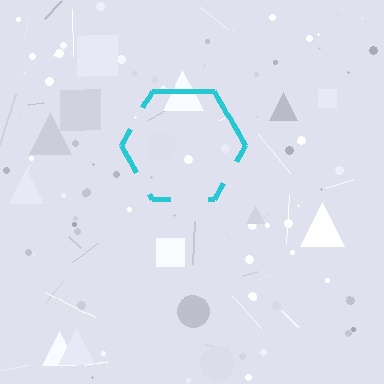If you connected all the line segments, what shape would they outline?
They would outline a hexagon.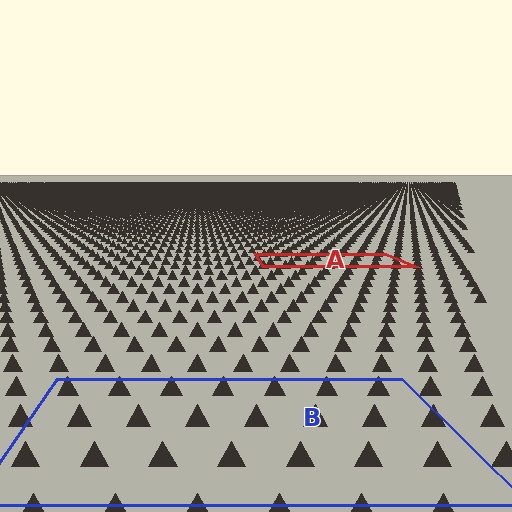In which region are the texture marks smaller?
The texture marks are smaller in region A, because it is farther away.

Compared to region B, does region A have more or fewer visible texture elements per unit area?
Region A has more texture elements per unit area — they are packed more densely because it is farther away.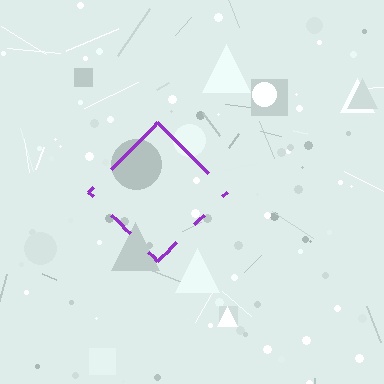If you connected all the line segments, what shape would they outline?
They would outline a diamond.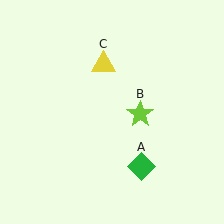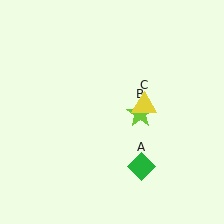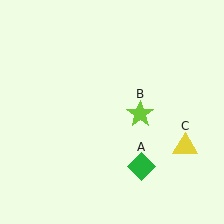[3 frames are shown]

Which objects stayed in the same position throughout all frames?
Green diamond (object A) and lime star (object B) remained stationary.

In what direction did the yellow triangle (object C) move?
The yellow triangle (object C) moved down and to the right.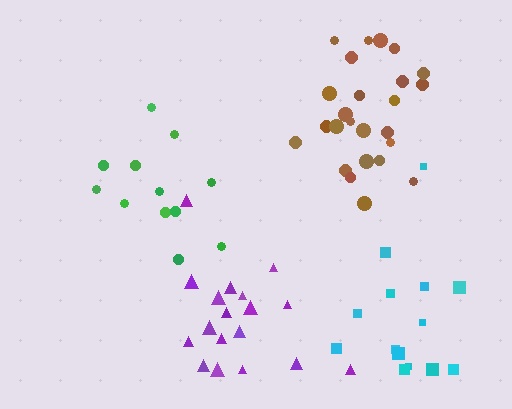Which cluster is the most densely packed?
Brown.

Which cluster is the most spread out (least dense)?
Cyan.